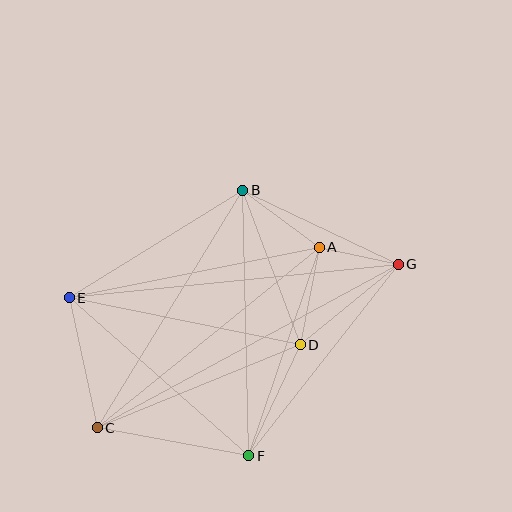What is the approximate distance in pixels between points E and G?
The distance between E and G is approximately 330 pixels.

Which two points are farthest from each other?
Points C and G are farthest from each other.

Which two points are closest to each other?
Points A and G are closest to each other.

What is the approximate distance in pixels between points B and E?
The distance between B and E is approximately 204 pixels.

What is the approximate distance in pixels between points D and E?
The distance between D and E is approximately 236 pixels.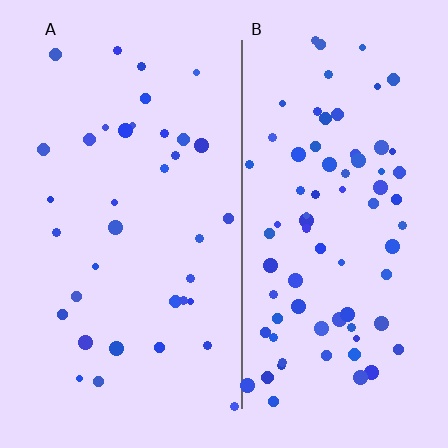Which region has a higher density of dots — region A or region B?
B (the right).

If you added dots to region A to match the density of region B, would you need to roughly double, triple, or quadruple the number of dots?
Approximately double.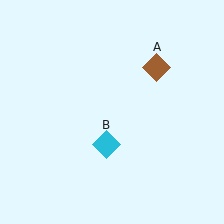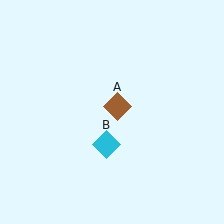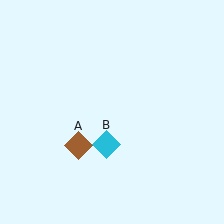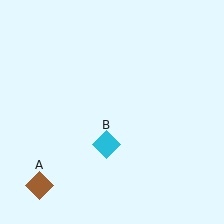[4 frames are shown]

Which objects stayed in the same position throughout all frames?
Cyan diamond (object B) remained stationary.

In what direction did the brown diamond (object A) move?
The brown diamond (object A) moved down and to the left.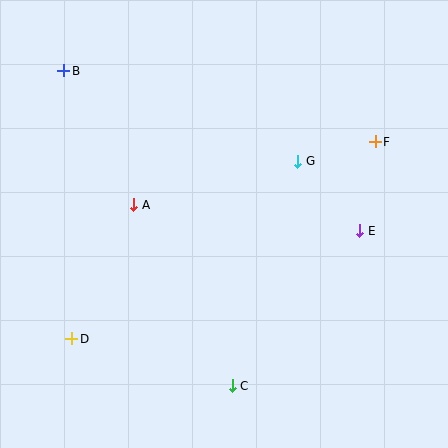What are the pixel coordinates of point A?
Point A is at (134, 205).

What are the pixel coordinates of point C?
Point C is at (232, 386).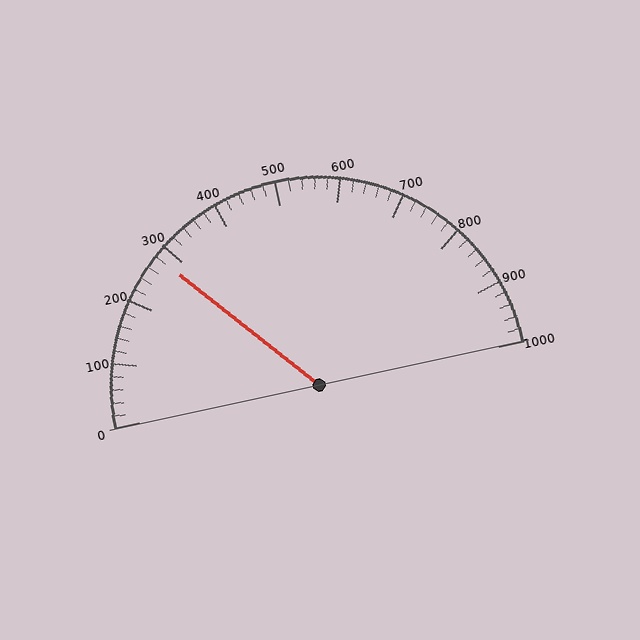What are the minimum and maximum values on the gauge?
The gauge ranges from 0 to 1000.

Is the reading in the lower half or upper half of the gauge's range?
The reading is in the lower half of the range (0 to 1000).